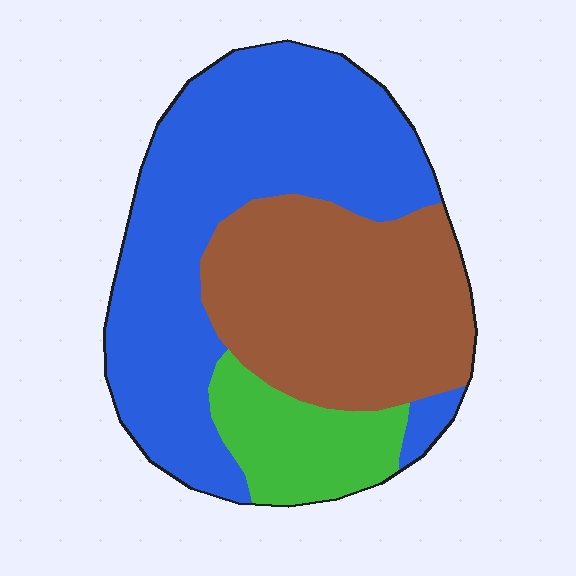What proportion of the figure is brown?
Brown takes up about three eighths (3/8) of the figure.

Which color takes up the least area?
Green, at roughly 15%.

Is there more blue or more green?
Blue.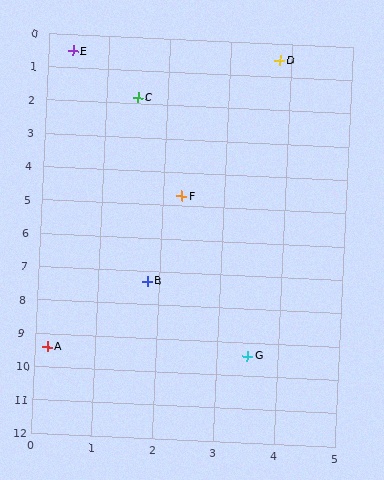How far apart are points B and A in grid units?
Points B and A are about 2.6 grid units apart.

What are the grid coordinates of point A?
Point A is at approximately (0.2, 9.4).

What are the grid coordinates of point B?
Point B is at approximately (1.8, 7.3).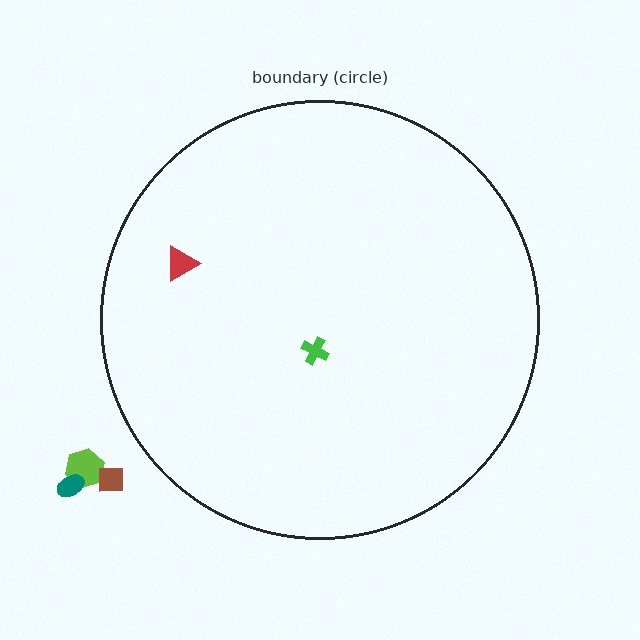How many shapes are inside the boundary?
2 inside, 3 outside.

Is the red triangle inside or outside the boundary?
Inside.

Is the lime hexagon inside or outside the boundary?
Outside.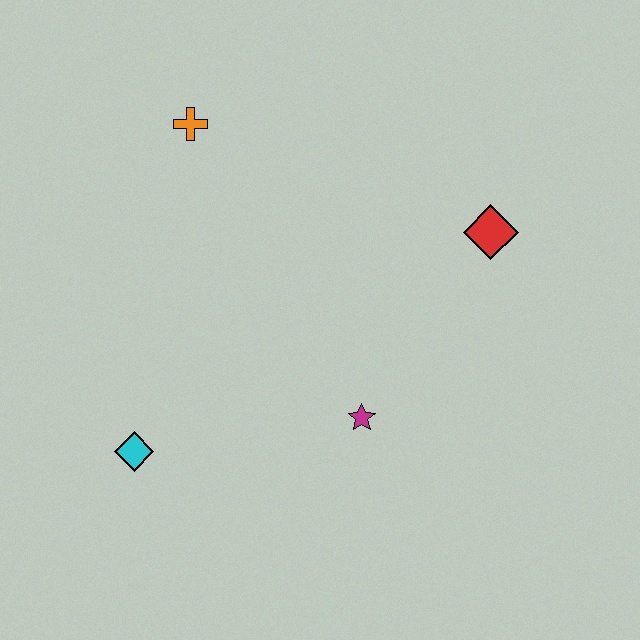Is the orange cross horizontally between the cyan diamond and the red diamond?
Yes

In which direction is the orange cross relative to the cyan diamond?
The orange cross is above the cyan diamond.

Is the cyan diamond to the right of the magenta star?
No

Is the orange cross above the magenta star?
Yes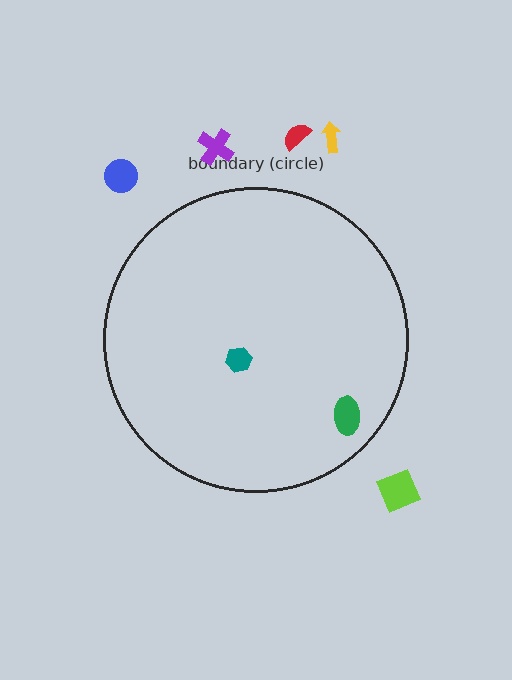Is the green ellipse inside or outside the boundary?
Inside.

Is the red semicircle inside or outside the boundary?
Outside.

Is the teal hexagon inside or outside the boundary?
Inside.